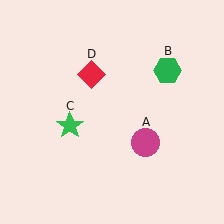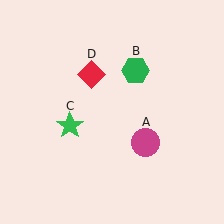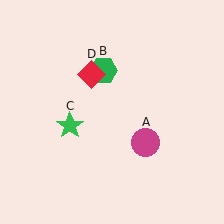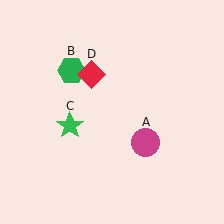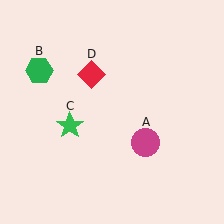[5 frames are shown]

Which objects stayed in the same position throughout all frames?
Magenta circle (object A) and green star (object C) and red diamond (object D) remained stationary.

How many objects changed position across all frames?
1 object changed position: green hexagon (object B).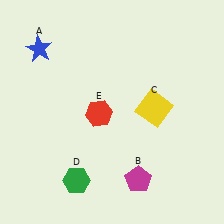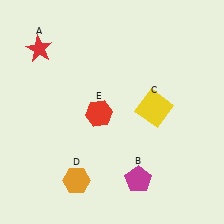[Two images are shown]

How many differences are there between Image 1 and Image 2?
There are 2 differences between the two images.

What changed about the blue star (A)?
In Image 1, A is blue. In Image 2, it changed to red.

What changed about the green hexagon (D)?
In Image 1, D is green. In Image 2, it changed to orange.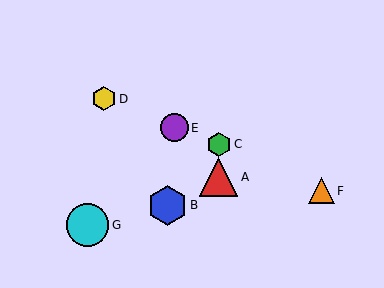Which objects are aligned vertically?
Objects A, C are aligned vertically.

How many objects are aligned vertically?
2 objects (A, C) are aligned vertically.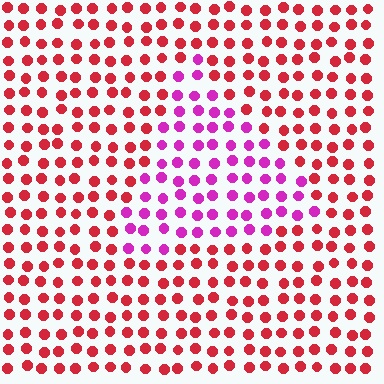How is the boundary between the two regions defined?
The boundary is defined purely by a slight shift in hue (about 47 degrees). Spacing, size, and orientation are identical on both sides.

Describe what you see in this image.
The image is filled with small red elements in a uniform arrangement. A triangle-shaped region is visible where the elements are tinted to a slightly different hue, forming a subtle color boundary.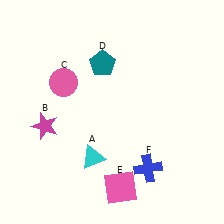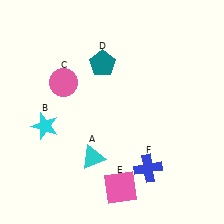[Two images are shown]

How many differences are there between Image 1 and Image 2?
There is 1 difference between the two images.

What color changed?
The star (B) changed from magenta in Image 1 to cyan in Image 2.